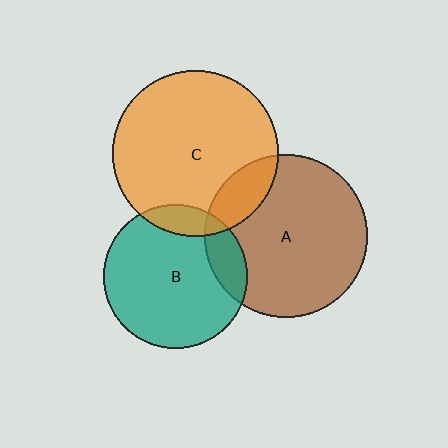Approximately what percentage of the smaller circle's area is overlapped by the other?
Approximately 10%.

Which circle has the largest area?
Circle C (orange).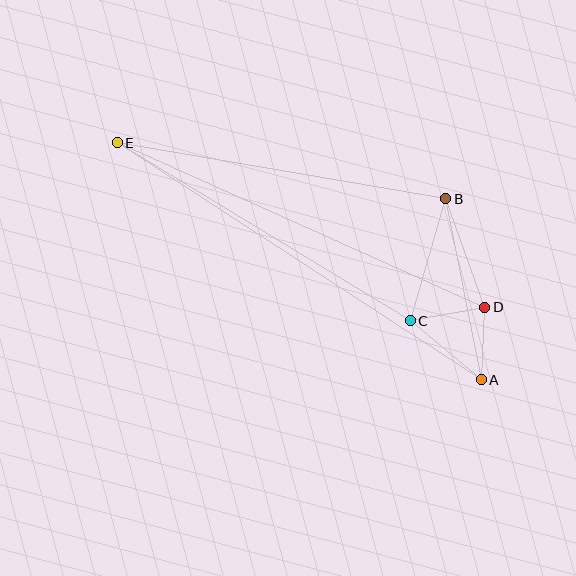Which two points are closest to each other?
Points A and D are closest to each other.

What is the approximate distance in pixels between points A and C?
The distance between A and C is approximately 92 pixels.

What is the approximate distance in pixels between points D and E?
The distance between D and E is approximately 403 pixels.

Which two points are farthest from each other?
Points A and E are farthest from each other.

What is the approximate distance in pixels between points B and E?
The distance between B and E is approximately 333 pixels.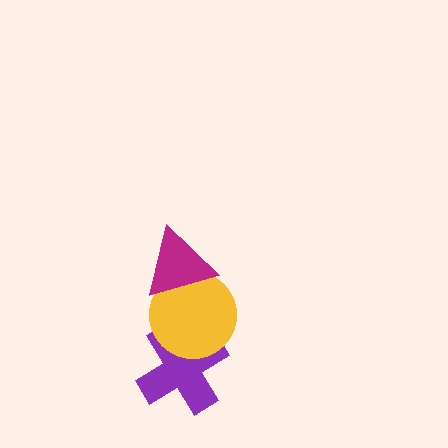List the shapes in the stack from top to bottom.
From top to bottom: the magenta triangle, the yellow circle, the purple cross.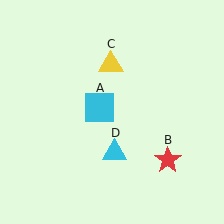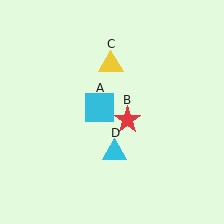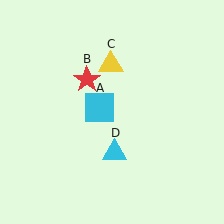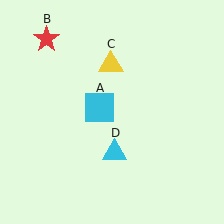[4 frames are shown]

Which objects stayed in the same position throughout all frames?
Cyan square (object A) and yellow triangle (object C) and cyan triangle (object D) remained stationary.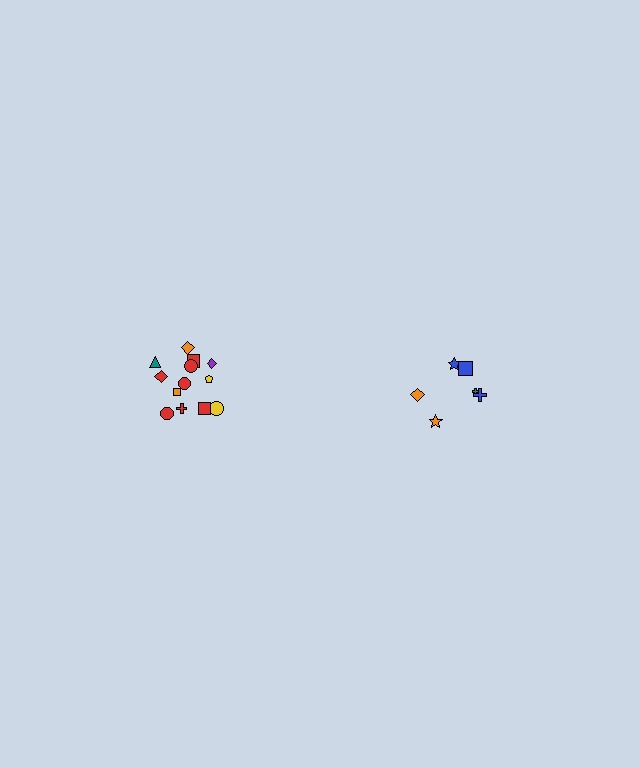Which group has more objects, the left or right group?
The left group.